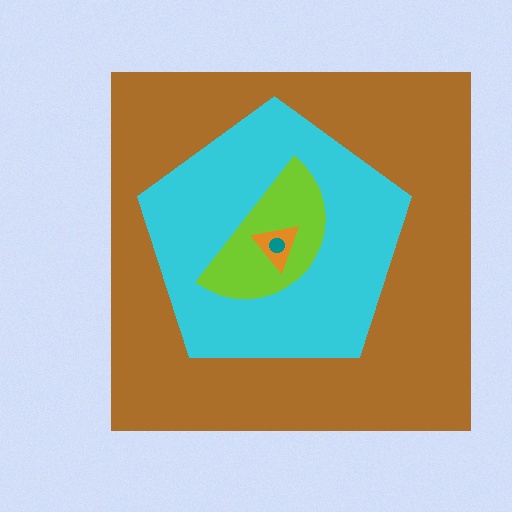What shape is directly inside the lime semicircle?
The orange triangle.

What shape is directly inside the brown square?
The cyan pentagon.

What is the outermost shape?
The brown square.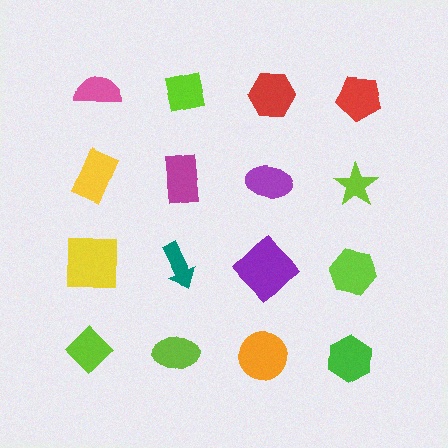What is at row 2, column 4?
A lime star.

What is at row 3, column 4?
A lime hexagon.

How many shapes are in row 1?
4 shapes.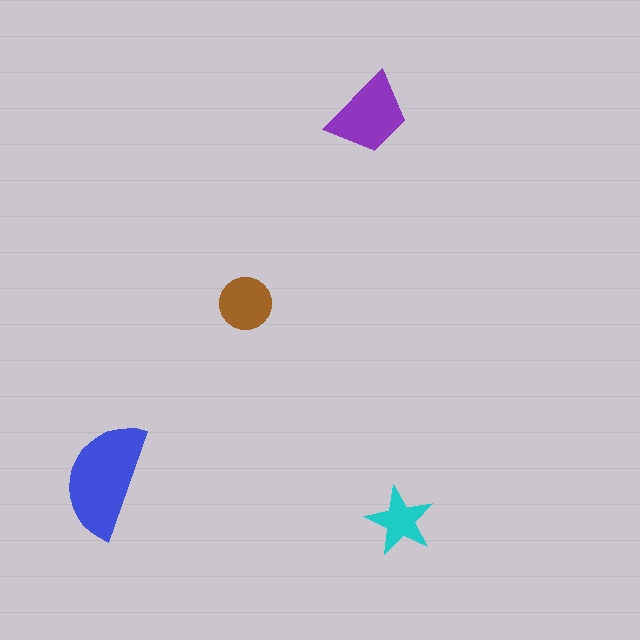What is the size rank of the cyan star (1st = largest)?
4th.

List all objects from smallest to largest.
The cyan star, the brown circle, the purple trapezoid, the blue semicircle.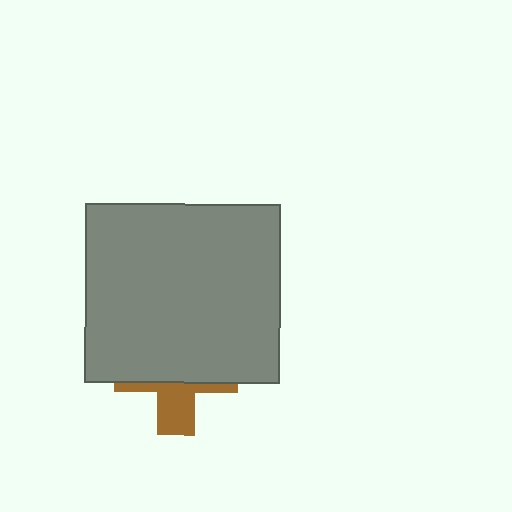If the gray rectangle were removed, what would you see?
You would see the complete brown cross.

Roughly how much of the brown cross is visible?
A small part of it is visible (roughly 36%).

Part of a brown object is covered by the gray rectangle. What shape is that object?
It is a cross.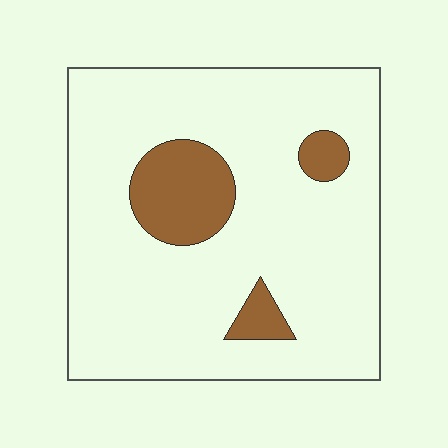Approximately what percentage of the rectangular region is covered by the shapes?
Approximately 15%.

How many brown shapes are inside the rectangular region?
3.